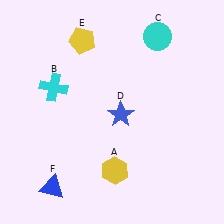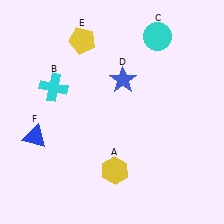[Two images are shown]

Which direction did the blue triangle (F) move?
The blue triangle (F) moved up.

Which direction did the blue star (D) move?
The blue star (D) moved up.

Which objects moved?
The objects that moved are: the blue star (D), the blue triangle (F).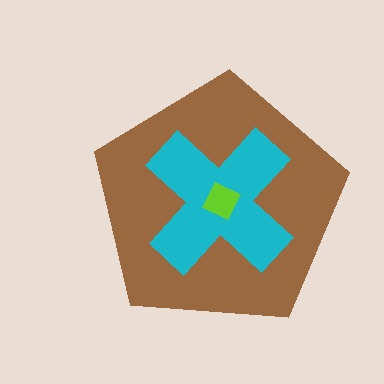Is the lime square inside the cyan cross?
Yes.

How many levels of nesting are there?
3.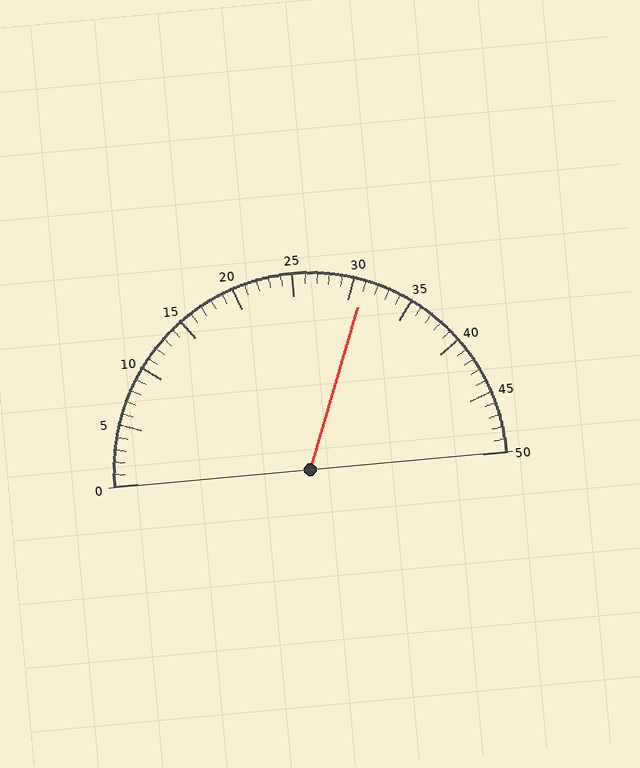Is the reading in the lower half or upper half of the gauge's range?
The reading is in the upper half of the range (0 to 50).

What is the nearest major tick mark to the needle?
The nearest major tick mark is 30.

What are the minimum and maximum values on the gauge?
The gauge ranges from 0 to 50.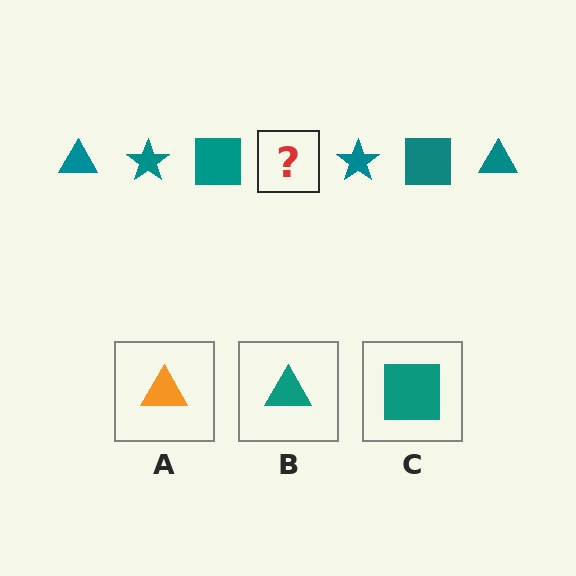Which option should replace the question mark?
Option B.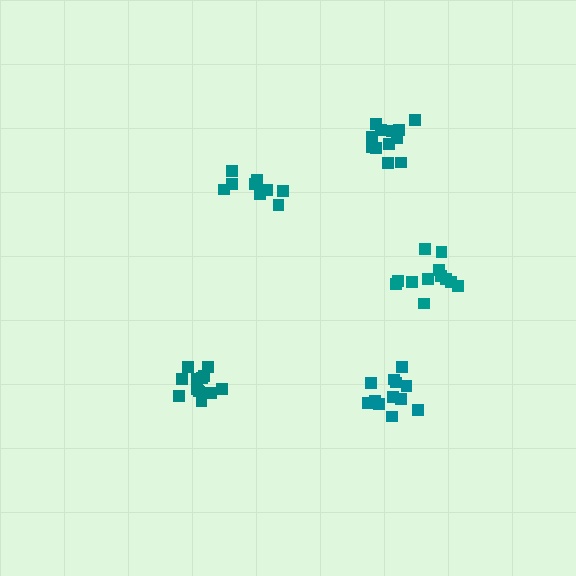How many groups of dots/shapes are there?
There are 5 groups.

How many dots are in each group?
Group 1: 13 dots, Group 2: 12 dots, Group 3: 9 dots, Group 4: 13 dots, Group 5: 12 dots (59 total).